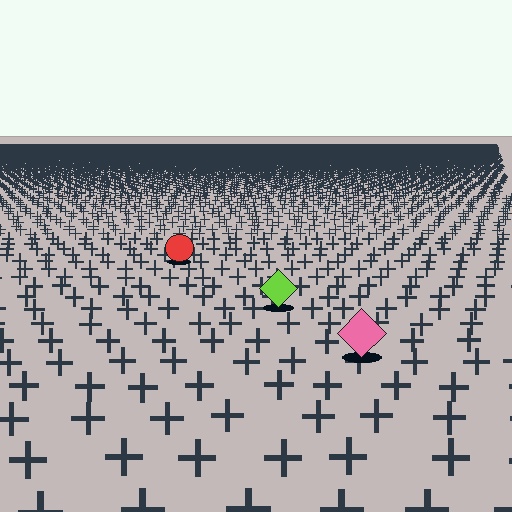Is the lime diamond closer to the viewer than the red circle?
Yes. The lime diamond is closer — you can tell from the texture gradient: the ground texture is coarser near it.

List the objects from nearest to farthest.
From nearest to farthest: the pink diamond, the lime diamond, the red circle.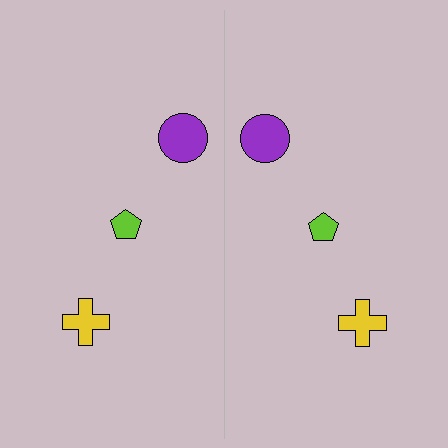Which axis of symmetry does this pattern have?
The pattern has a vertical axis of symmetry running through the center of the image.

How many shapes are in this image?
There are 6 shapes in this image.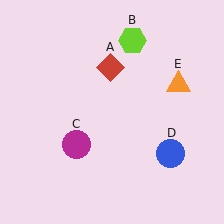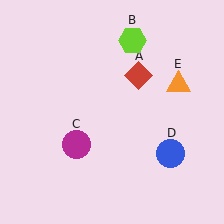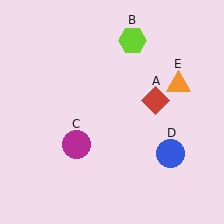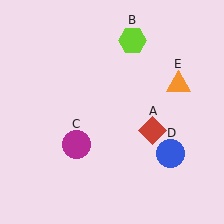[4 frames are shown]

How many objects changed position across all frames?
1 object changed position: red diamond (object A).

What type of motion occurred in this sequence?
The red diamond (object A) rotated clockwise around the center of the scene.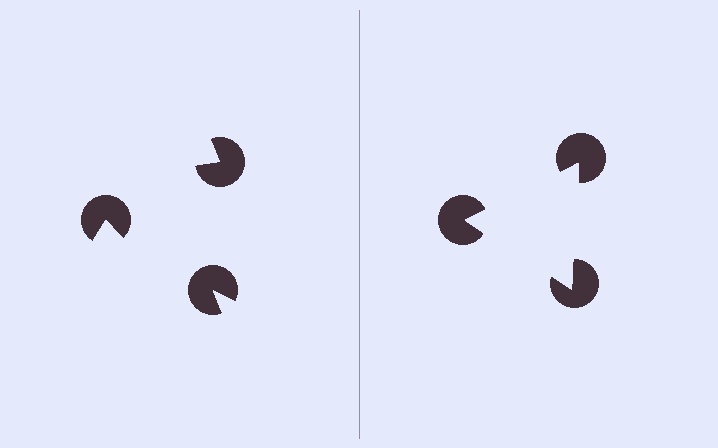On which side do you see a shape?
An illusory triangle appears on the right side. On the left side the wedge cuts are rotated, so no coherent shape forms.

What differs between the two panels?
The pac-man discs are positioned identically on both sides; only the wedge orientations differ. On the right they align to a triangle; on the left they are misaligned.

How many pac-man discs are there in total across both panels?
6 — 3 on each side.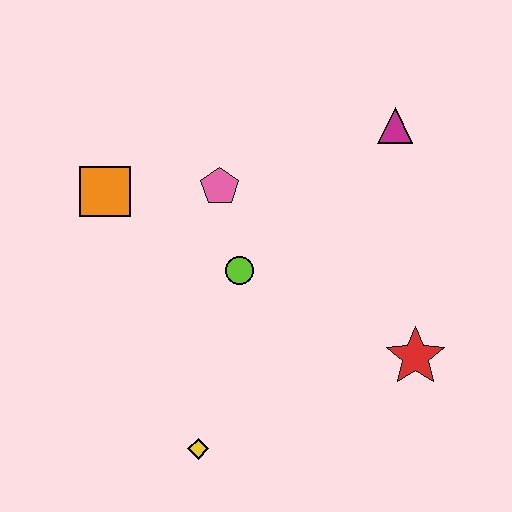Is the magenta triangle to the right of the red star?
No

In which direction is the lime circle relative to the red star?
The lime circle is to the left of the red star.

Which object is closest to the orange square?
The pink pentagon is closest to the orange square.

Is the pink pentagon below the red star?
No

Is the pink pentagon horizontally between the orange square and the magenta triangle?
Yes